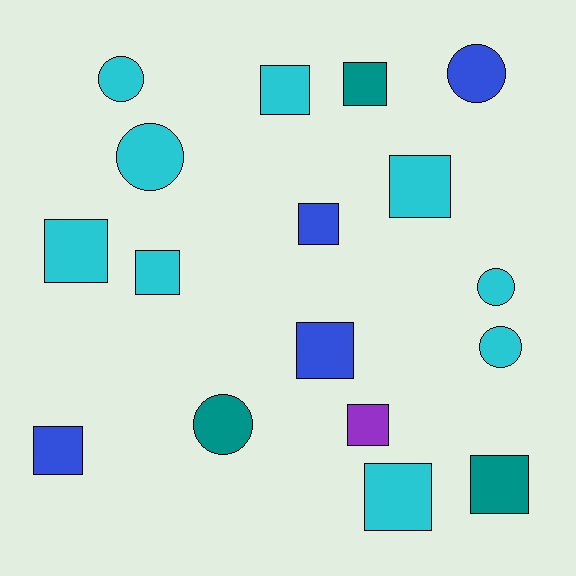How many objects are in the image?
There are 17 objects.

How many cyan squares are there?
There are 5 cyan squares.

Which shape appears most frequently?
Square, with 11 objects.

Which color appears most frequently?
Cyan, with 9 objects.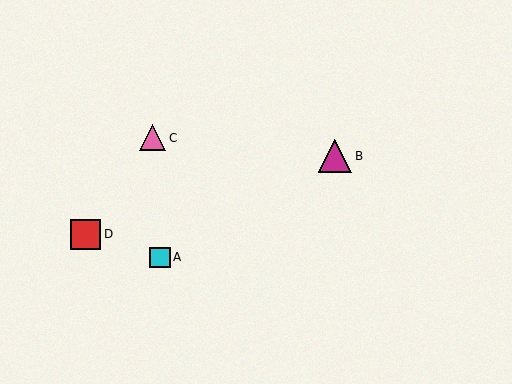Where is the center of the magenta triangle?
The center of the magenta triangle is at (335, 156).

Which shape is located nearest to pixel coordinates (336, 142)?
The magenta triangle (labeled B) at (335, 156) is nearest to that location.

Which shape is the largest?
The magenta triangle (labeled B) is the largest.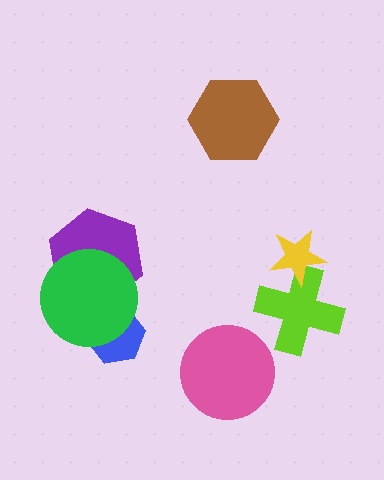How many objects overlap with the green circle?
2 objects overlap with the green circle.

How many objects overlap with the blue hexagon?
1 object overlaps with the blue hexagon.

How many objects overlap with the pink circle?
0 objects overlap with the pink circle.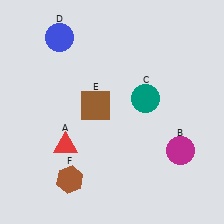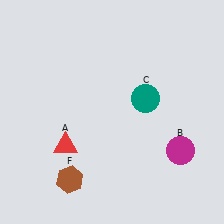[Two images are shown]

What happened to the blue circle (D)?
The blue circle (D) was removed in Image 2. It was in the top-left area of Image 1.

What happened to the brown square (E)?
The brown square (E) was removed in Image 2. It was in the top-left area of Image 1.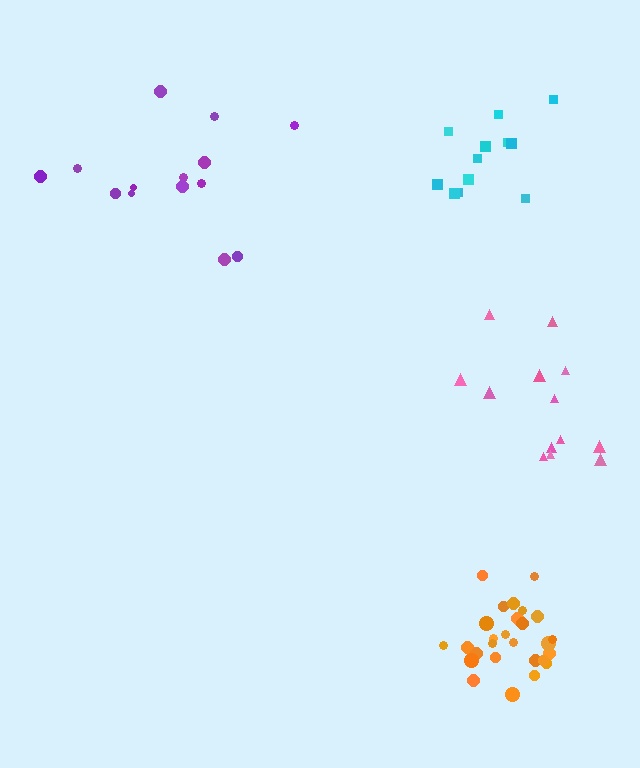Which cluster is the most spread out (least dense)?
Purple.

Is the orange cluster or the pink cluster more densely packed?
Orange.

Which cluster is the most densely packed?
Orange.